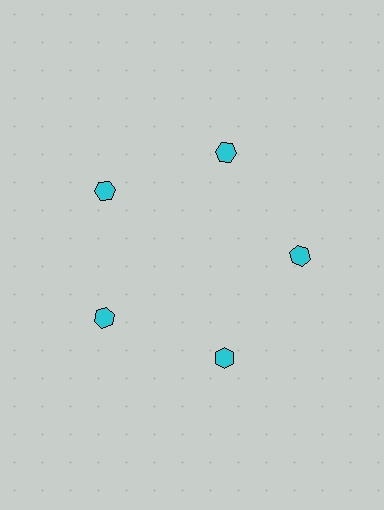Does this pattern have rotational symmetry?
Yes, this pattern has 5-fold rotational symmetry. It looks the same after rotating 72 degrees around the center.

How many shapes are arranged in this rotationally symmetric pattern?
There are 5 shapes, arranged in 5 groups of 1.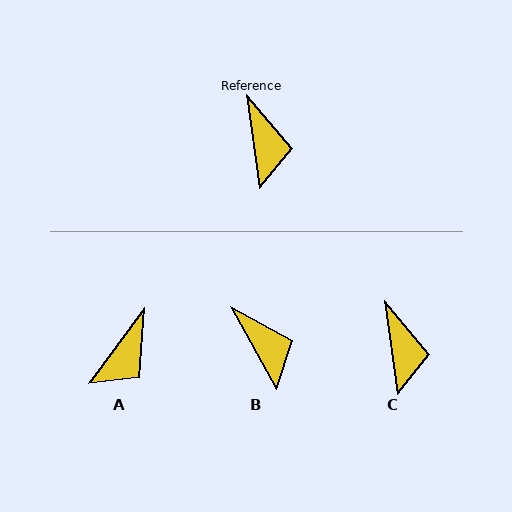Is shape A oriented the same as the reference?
No, it is off by about 44 degrees.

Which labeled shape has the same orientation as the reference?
C.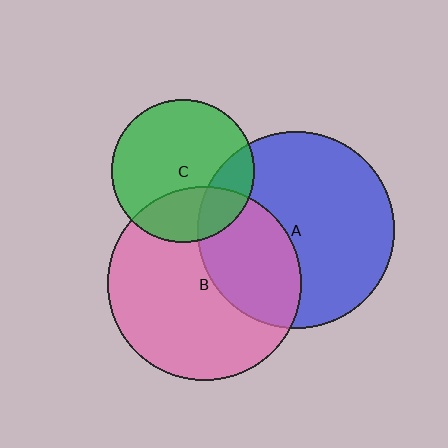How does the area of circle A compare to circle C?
Approximately 1.9 times.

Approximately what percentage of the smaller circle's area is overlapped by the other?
Approximately 20%.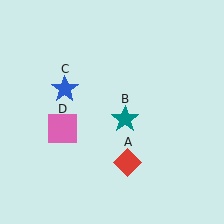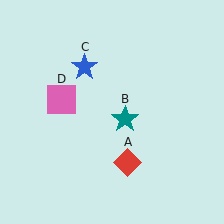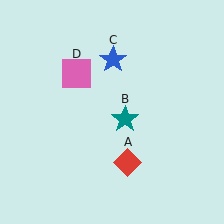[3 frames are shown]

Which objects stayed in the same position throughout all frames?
Red diamond (object A) and teal star (object B) remained stationary.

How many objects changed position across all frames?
2 objects changed position: blue star (object C), pink square (object D).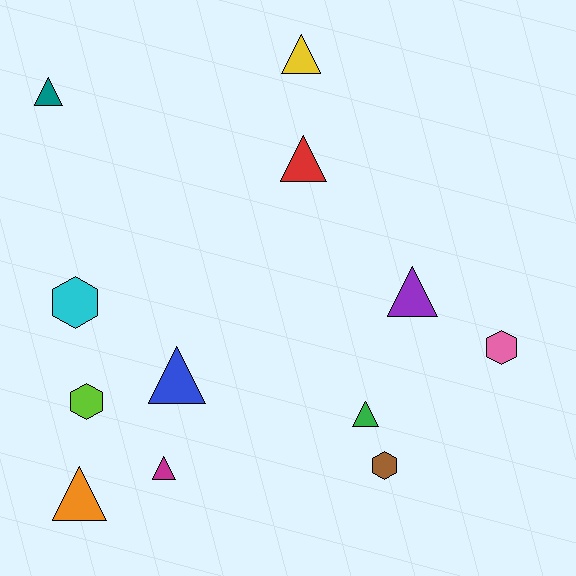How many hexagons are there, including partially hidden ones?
There are 4 hexagons.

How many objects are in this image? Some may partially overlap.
There are 12 objects.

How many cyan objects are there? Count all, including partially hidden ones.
There is 1 cyan object.